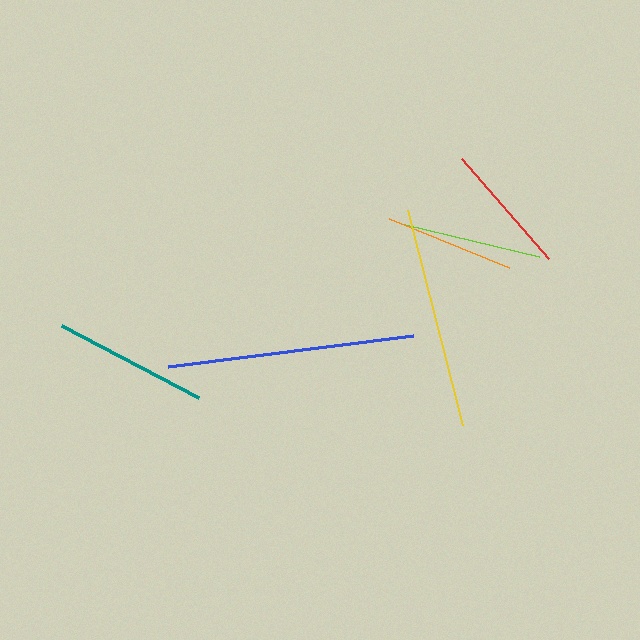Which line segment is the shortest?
The orange line is the shortest at approximately 130 pixels.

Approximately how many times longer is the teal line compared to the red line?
The teal line is approximately 1.2 times the length of the red line.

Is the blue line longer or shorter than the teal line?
The blue line is longer than the teal line.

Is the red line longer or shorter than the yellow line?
The yellow line is longer than the red line.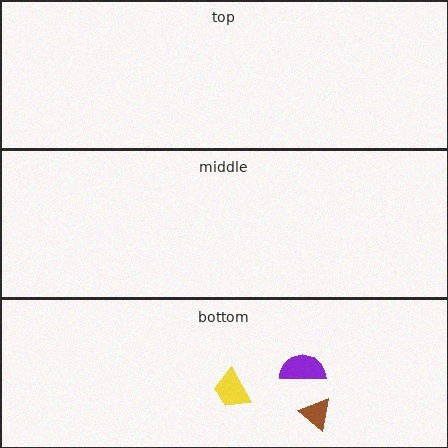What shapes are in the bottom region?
The yellow trapezoid, the purple semicircle, the brown triangle.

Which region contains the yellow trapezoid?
The bottom region.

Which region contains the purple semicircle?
The bottom region.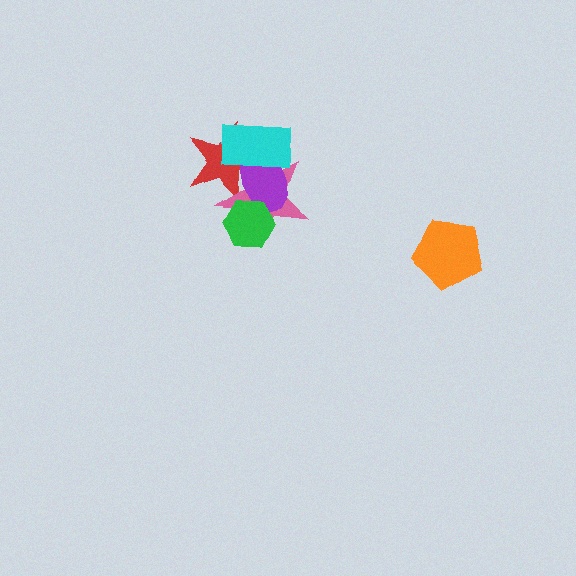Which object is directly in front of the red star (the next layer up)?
The pink star is directly in front of the red star.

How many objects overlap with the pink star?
4 objects overlap with the pink star.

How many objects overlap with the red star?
3 objects overlap with the red star.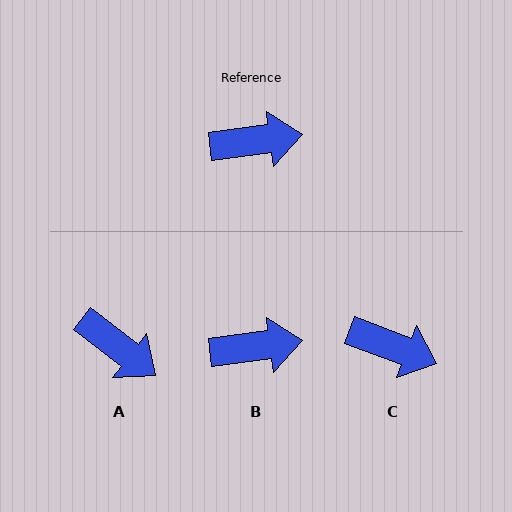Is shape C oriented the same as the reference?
No, it is off by about 29 degrees.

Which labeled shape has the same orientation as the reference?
B.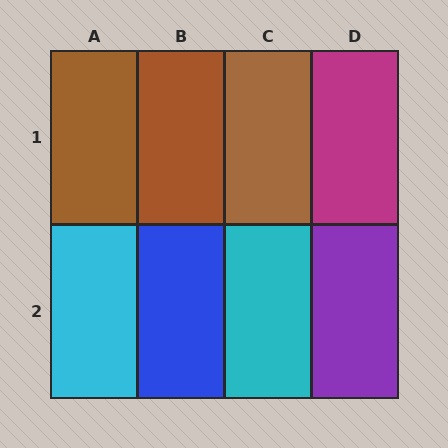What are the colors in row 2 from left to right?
Cyan, blue, cyan, purple.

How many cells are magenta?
1 cell is magenta.